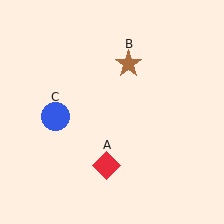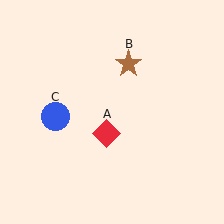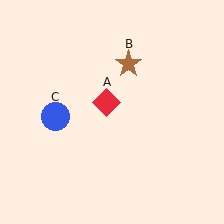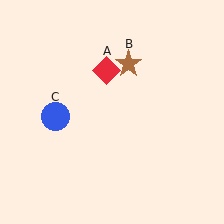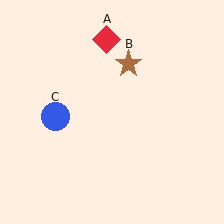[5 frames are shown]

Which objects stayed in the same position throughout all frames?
Brown star (object B) and blue circle (object C) remained stationary.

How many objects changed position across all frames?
1 object changed position: red diamond (object A).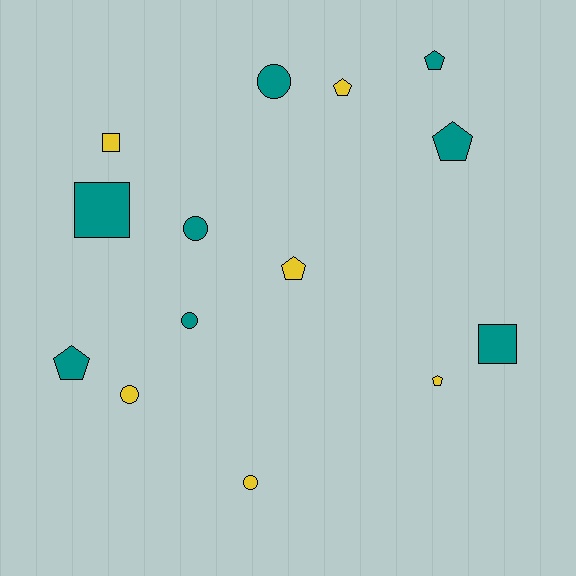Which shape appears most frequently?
Pentagon, with 6 objects.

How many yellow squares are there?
There is 1 yellow square.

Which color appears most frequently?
Teal, with 8 objects.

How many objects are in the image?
There are 14 objects.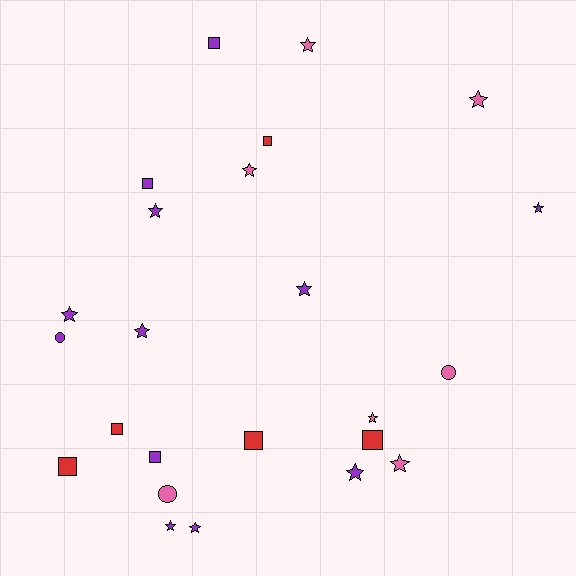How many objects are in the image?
There are 24 objects.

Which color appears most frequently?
Purple, with 12 objects.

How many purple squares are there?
There are 3 purple squares.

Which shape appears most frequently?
Star, with 13 objects.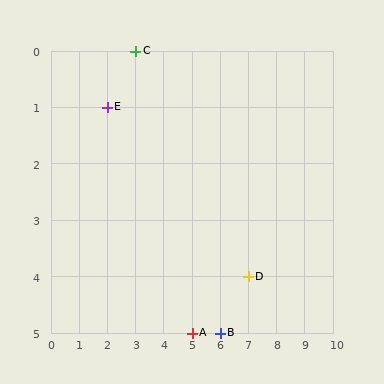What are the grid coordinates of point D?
Point D is at grid coordinates (7, 4).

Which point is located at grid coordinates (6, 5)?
Point B is at (6, 5).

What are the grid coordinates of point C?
Point C is at grid coordinates (3, 0).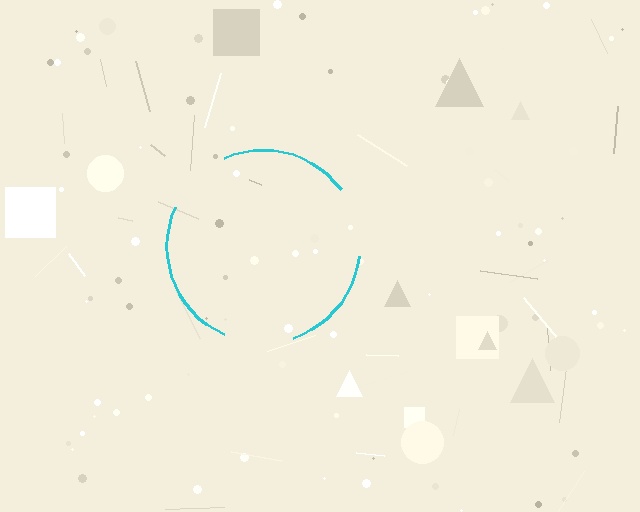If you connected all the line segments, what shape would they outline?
They would outline a circle.